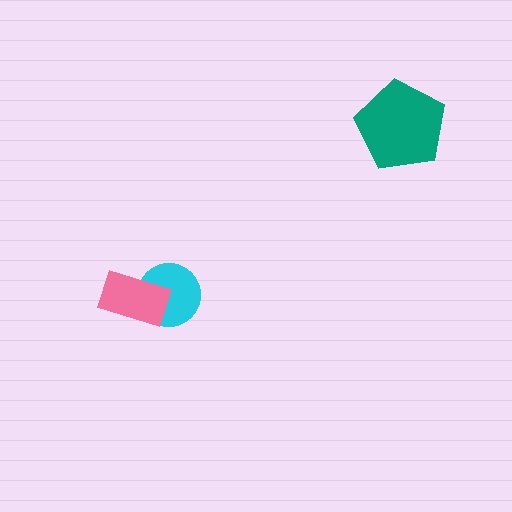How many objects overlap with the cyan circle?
1 object overlaps with the cyan circle.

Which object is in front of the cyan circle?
The pink rectangle is in front of the cyan circle.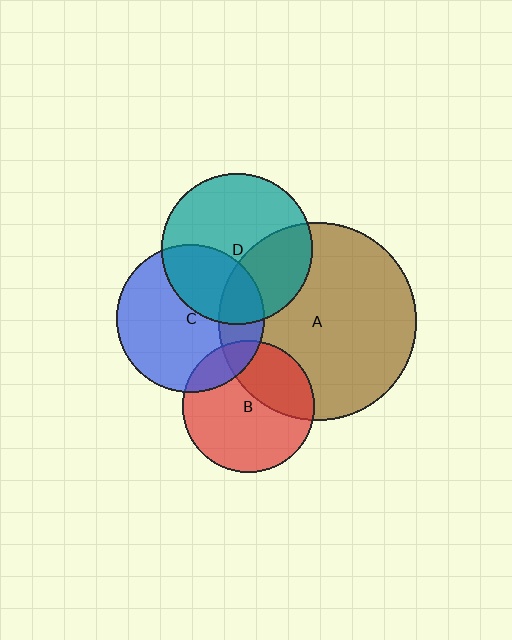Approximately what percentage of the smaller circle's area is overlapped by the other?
Approximately 35%.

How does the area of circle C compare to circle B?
Approximately 1.3 times.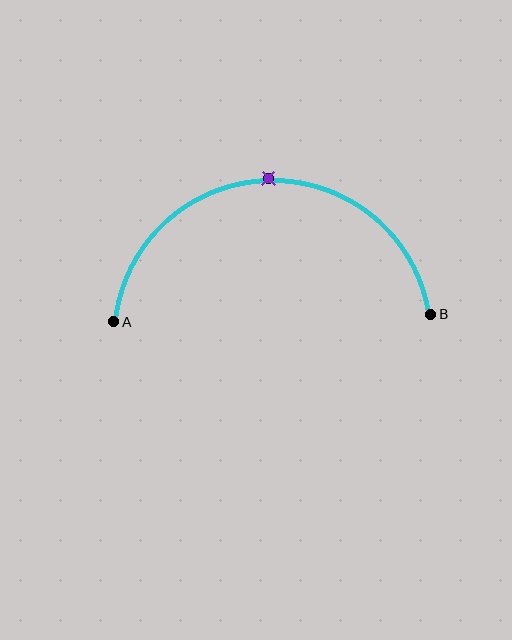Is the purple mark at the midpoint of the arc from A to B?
Yes. The purple mark lies on the arc at equal arc-length from both A and B — it is the arc midpoint.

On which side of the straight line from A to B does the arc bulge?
The arc bulges above the straight line connecting A and B.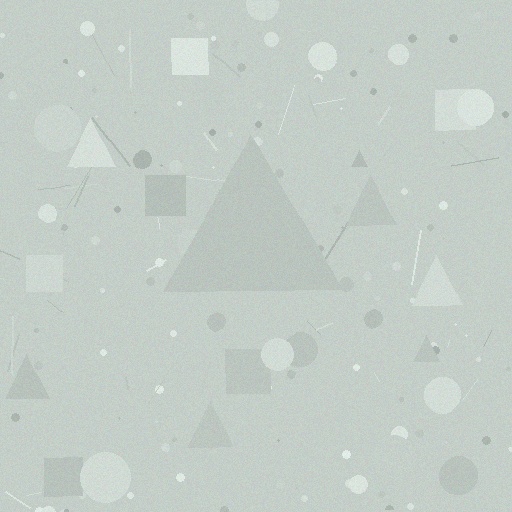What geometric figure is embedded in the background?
A triangle is embedded in the background.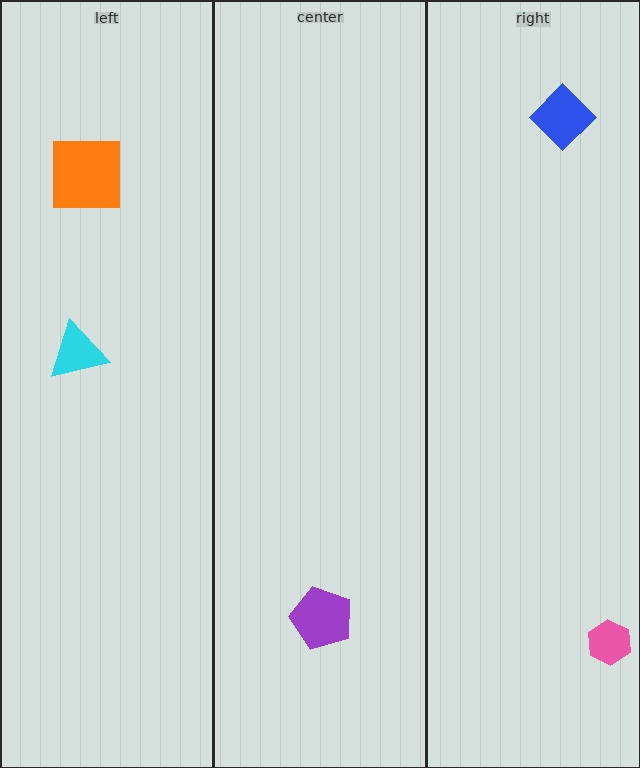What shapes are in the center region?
The purple pentagon.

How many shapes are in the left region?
2.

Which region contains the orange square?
The left region.